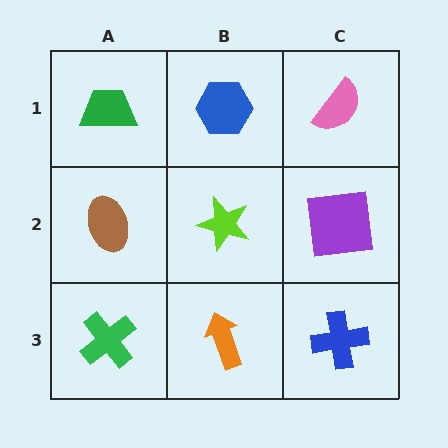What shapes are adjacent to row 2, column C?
A pink semicircle (row 1, column C), a blue cross (row 3, column C), a lime star (row 2, column B).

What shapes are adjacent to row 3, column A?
A brown ellipse (row 2, column A), an orange arrow (row 3, column B).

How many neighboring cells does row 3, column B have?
3.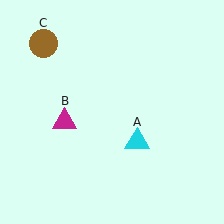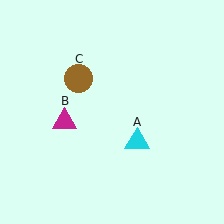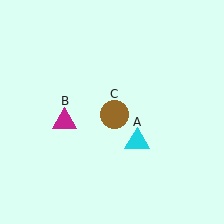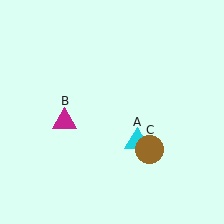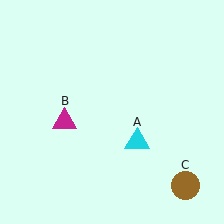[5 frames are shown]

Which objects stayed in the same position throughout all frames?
Cyan triangle (object A) and magenta triangle (object B) remained stationary.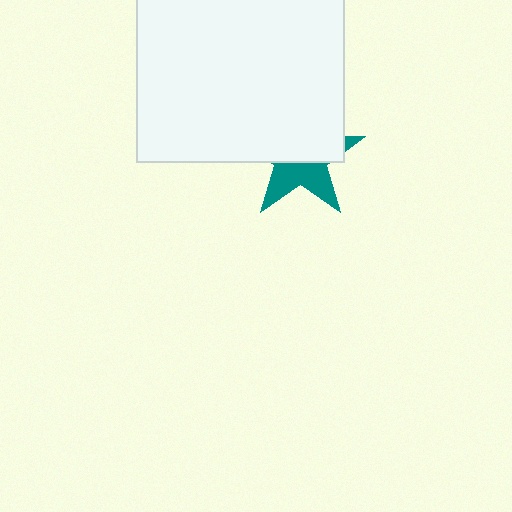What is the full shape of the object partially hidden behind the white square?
The partially hidden object is a teal star.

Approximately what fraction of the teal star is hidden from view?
Roughly 59% of the teal star is hidden behind the white square.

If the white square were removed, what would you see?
You would see the complete teal star.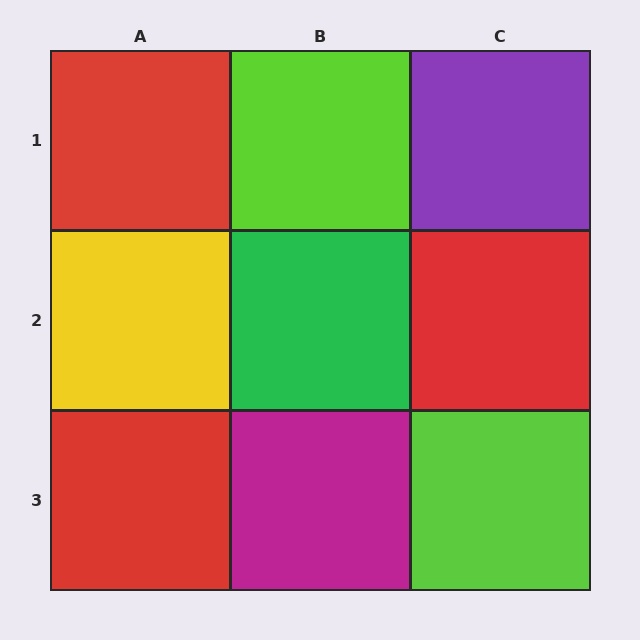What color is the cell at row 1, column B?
Lime.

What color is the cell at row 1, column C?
Purple.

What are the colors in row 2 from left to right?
Yellow, green, red.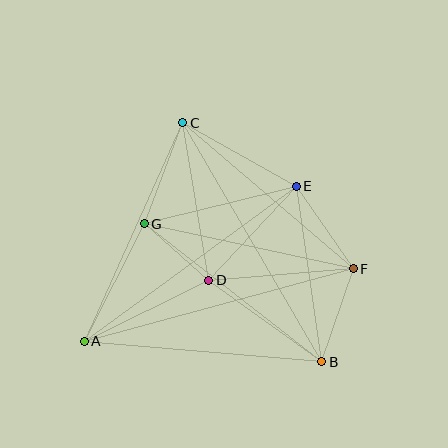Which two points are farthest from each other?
Points A and F are farthest from each other.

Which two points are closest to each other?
Points D and G are closest to each other.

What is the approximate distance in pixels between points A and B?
The distance between A and B is approximately 238 pixels.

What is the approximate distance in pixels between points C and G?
The distance between C and G is approximately 108 pixels.